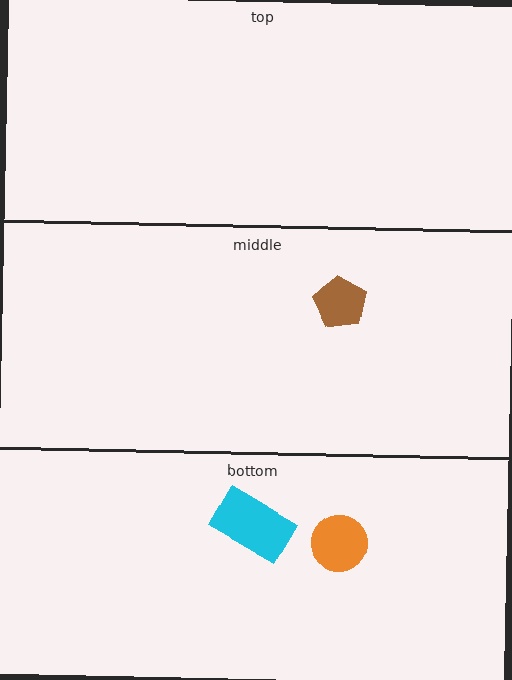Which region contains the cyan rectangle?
The bottom region.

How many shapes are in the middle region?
1.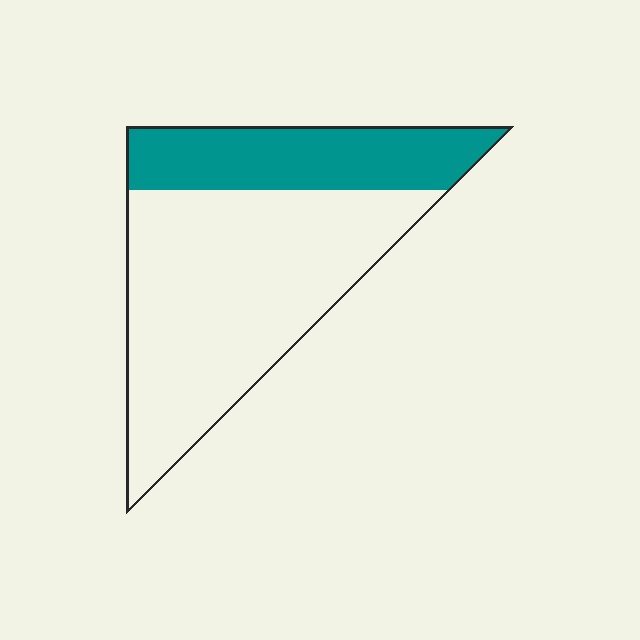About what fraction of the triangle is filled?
About one third (1/3).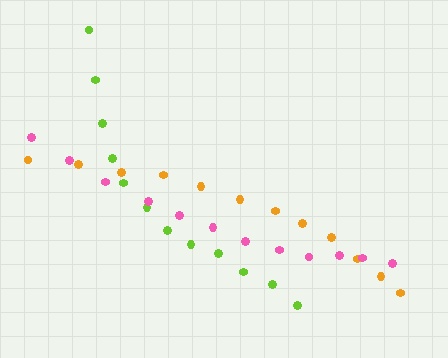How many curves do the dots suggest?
There are 3 distinct paths.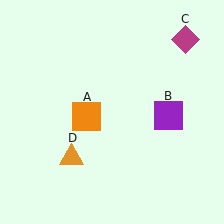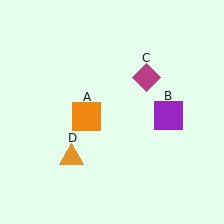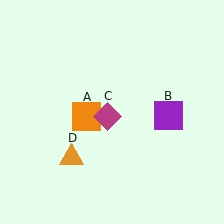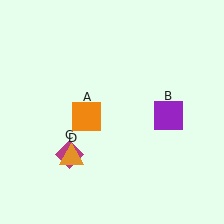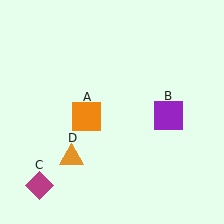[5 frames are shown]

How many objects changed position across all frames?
1 object changed position: magenta diamond (object C).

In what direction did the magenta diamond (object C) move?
The magenta diamond (object C) moved down and to the left.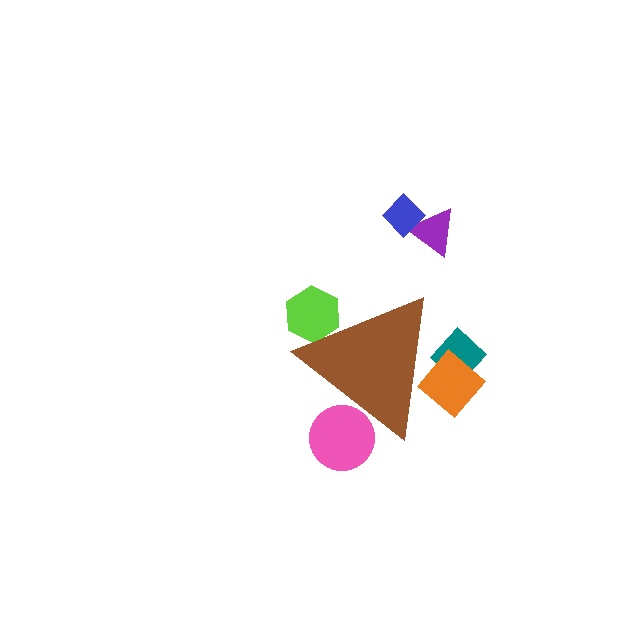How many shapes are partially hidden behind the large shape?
4 shapes are partially hidden.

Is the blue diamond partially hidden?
No, the blue diamond is fully visible.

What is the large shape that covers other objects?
A brown triangle.